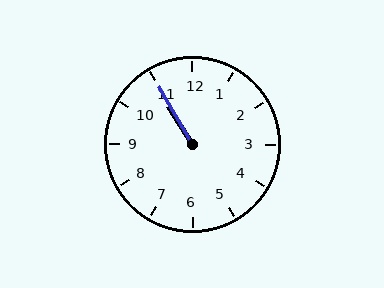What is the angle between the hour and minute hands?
Approximately 2 degrees.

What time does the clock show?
10:55.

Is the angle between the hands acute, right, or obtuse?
It is acute.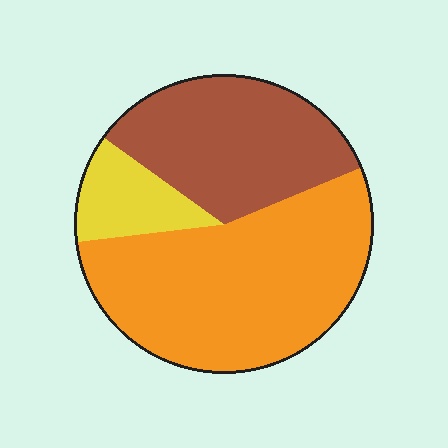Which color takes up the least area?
Yellow, at roughly 10%.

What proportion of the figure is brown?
Brown covers 34% of the figure.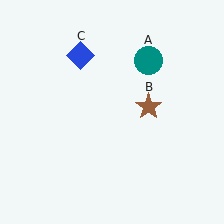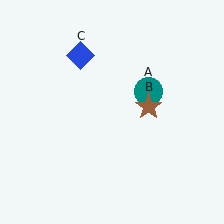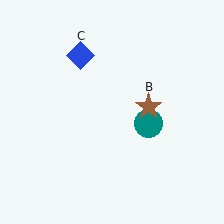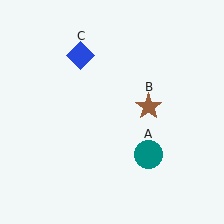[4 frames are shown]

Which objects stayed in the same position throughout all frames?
Brown star (object B) and blue diamond (object C) remained stationary.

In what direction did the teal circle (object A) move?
The teal circle (object A) moved down.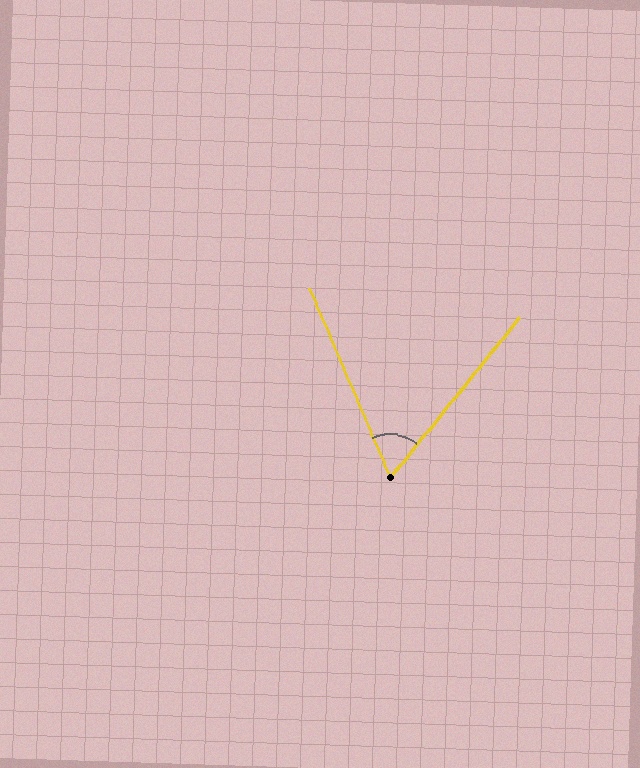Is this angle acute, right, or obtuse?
It is acute.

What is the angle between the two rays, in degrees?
Approximately 62 degrees.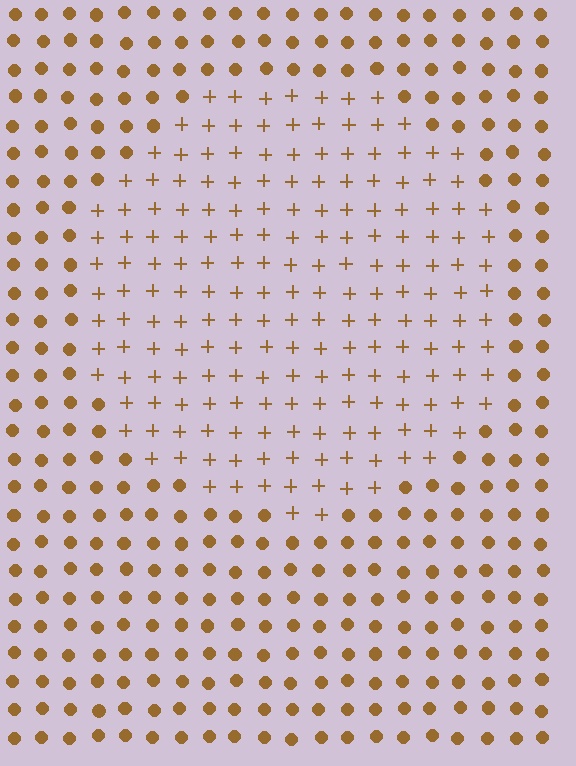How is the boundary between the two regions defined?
The boundary is defined by a change in element shape: plus signs inside vs. circles outside. All elements share the same color and spacing.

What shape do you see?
I see a circle.